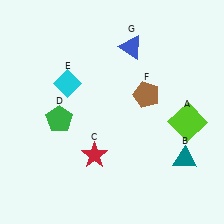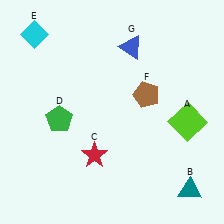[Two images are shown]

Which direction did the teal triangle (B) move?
The teal triangle (B) moved down.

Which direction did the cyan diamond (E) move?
The cyan diamond (E) moved up.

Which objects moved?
The objects that moved are: the teal triangle (B), the cyan diamond (E).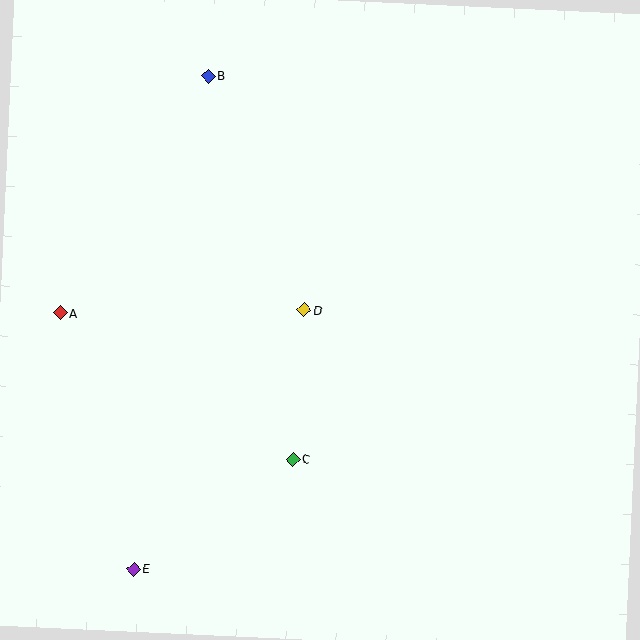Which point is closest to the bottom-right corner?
Point C is closest to the bottom-right corner.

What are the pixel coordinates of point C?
Point C is at (293, 459).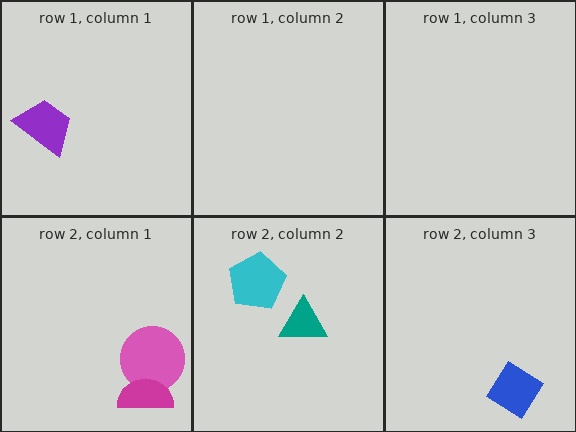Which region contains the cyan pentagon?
The row 2, column 2 region.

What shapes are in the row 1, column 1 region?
The purple trapezoid.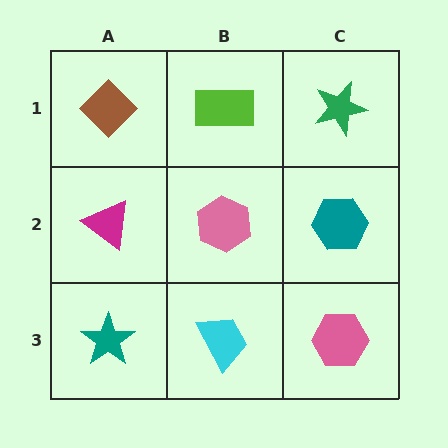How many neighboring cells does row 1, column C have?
2.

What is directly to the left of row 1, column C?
A lime rectangle.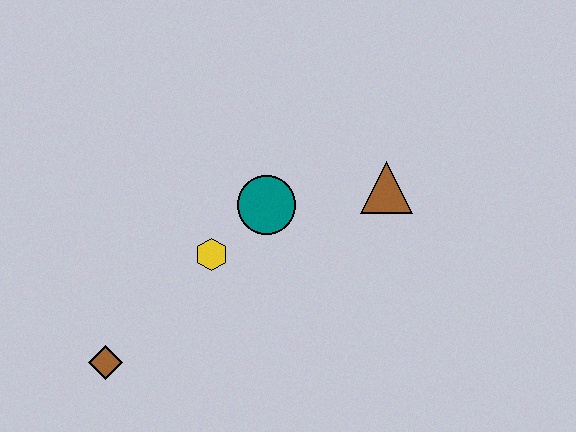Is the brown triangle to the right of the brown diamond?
Yes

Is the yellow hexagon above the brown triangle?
No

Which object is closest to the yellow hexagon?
The teal circle is closest to the yellow hexagon.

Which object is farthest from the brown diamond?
The brown triangle is farthest from the brown diamond.